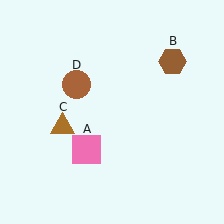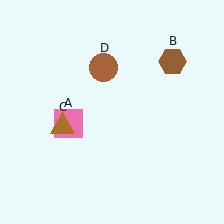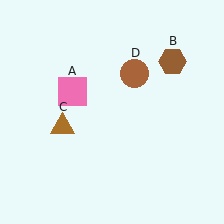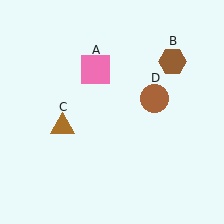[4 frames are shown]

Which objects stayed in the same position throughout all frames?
Brown hexagon (object B) and brown triangle (object C) remained stationary.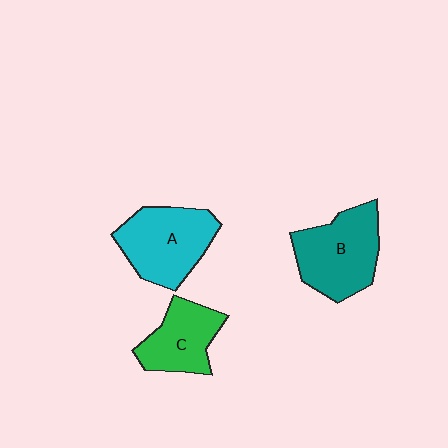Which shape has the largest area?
Shape B (teal).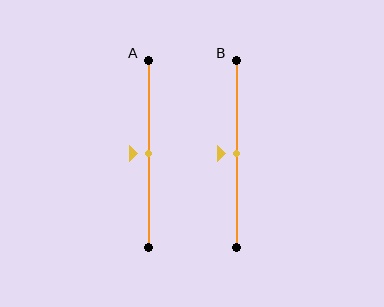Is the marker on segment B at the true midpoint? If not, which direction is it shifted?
Yes, the marker on segment B is at the true midpoint.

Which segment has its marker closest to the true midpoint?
Segment A has its marker closest to the true midpoint.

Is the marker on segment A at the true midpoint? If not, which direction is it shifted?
Yes, the marker on segment A is at the true midpoint.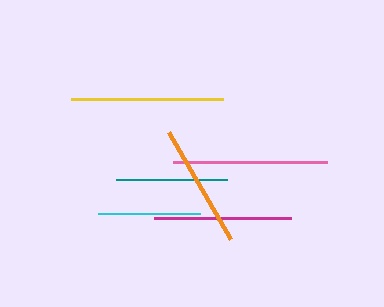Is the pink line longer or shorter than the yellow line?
The pink line is longer than the yellow line.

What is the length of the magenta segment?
The magenta segment is approximately 137 pixels long.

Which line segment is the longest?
The pink line is the longest at approximately 155 pixels.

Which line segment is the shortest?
The cyan line is the shortest at approximately 102 pixels.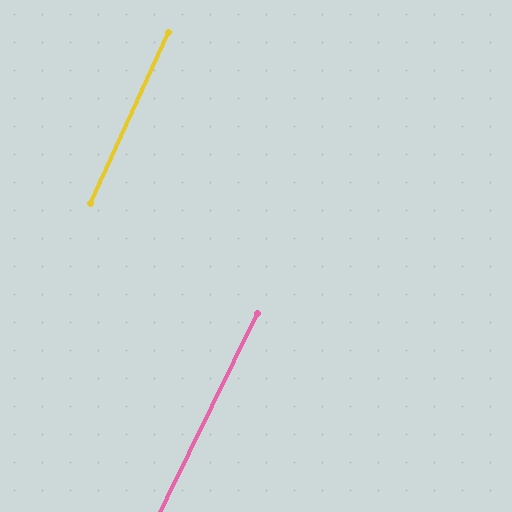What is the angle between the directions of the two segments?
Approximately 2 degrees.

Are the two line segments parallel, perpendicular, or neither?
Parallel — their directions differ by only 1.8°.